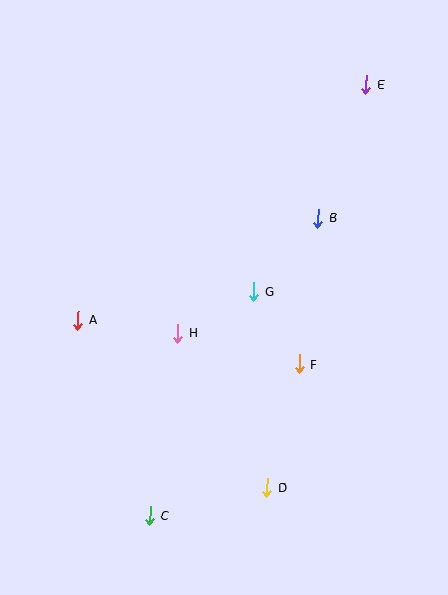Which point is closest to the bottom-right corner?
Point D is closest to the bottom-right corner.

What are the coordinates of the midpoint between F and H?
The midpoint between F and H is at (239, 348).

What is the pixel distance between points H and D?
The distance between H and D is 179 pixels.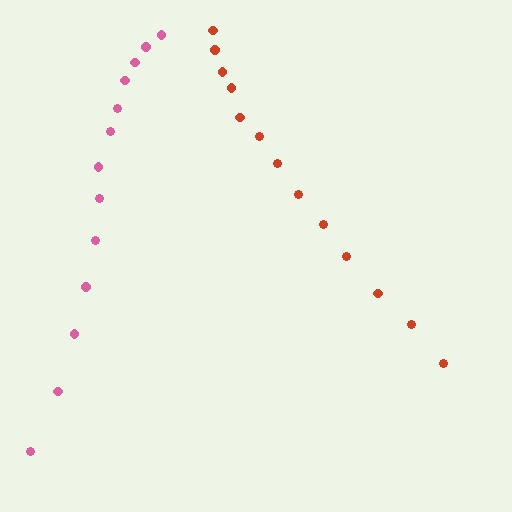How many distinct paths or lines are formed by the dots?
There are 2 distinct paths.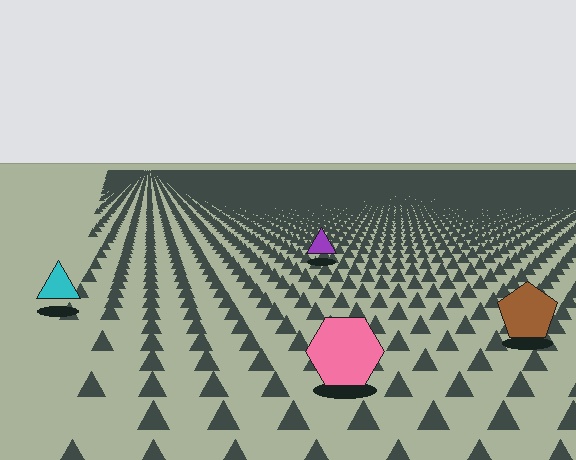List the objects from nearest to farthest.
From nearest to farthest: the pink hexagon, the brown pentagon, the cyan triangle, the purple triangle.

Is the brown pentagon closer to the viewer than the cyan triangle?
Yes. The brown pentagon is closer — you can tell from the texture gradient: the ground texture is coarser near it.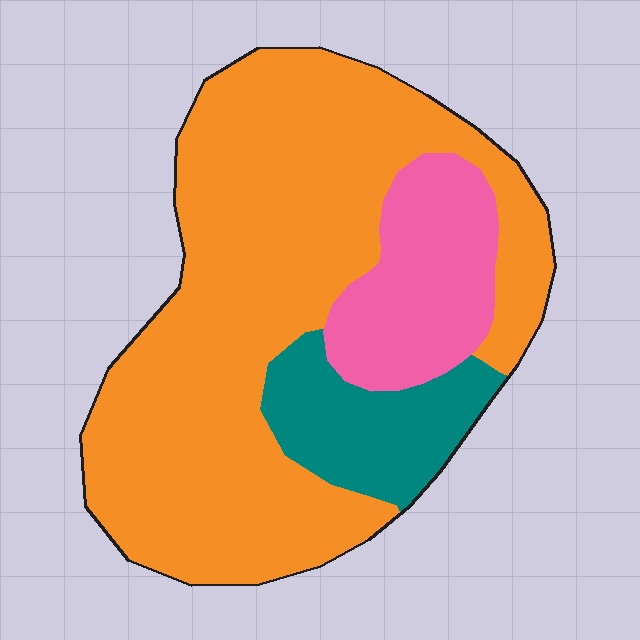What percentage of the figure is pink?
Pink covers around 15% of the figure.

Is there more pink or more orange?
Orange.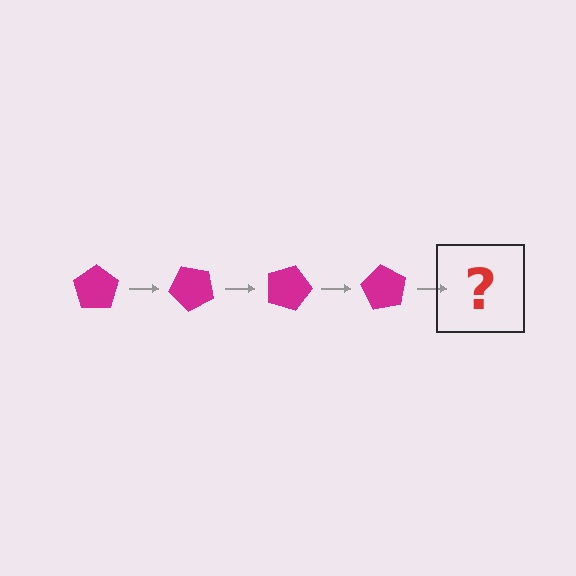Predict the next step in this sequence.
The next step is a magenta pentagon rotated 180 degrees.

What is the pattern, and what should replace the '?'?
The pattern is that the pentagon rotates 45 degrees each step. The '?' should be a magenta pentagon rotated 180 degrees.